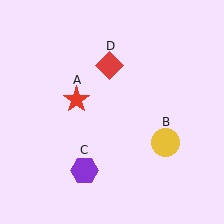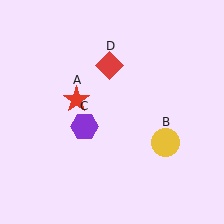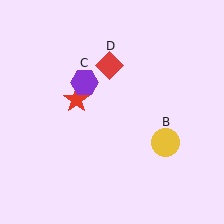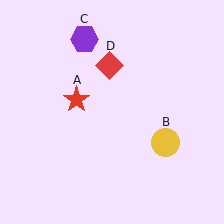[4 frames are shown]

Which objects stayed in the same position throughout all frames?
Red star (object A) and yellow circle (object B) and red diamond (object D) remained stationary.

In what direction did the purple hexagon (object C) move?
The purple hexagon (object C) moved up.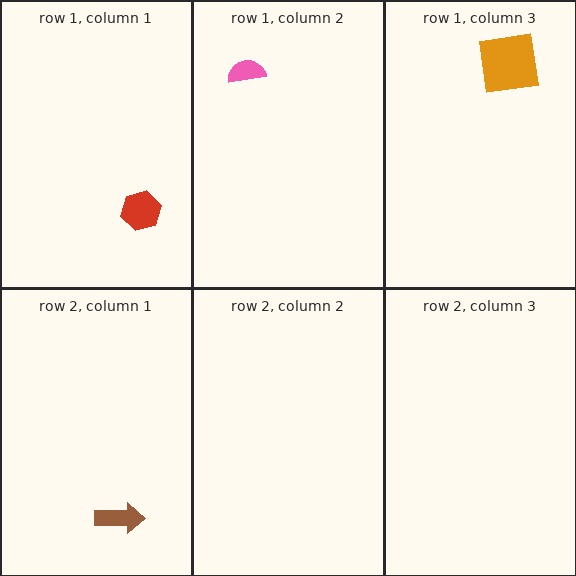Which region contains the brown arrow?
The row 2, column 1 region.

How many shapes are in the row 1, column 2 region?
1.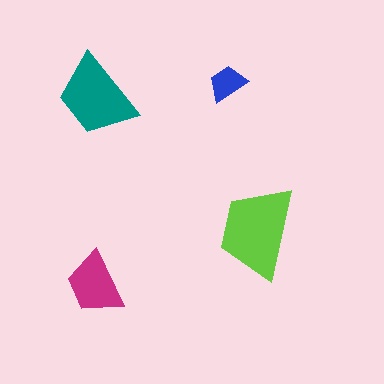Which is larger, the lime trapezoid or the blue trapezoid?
The lime one.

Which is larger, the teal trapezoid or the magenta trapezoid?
The teal one.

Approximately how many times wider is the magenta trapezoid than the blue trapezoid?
About 1.5 times wider.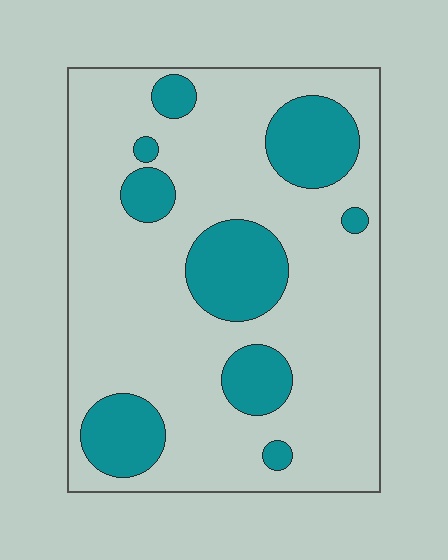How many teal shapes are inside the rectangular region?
9.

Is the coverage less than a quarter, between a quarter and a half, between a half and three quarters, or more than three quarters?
Less than a quarter.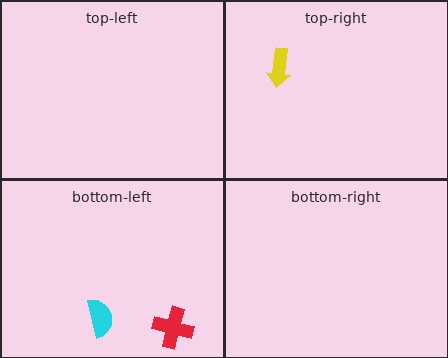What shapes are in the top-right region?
The yellow arrow.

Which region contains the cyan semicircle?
The bottom-left region.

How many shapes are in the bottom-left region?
2.